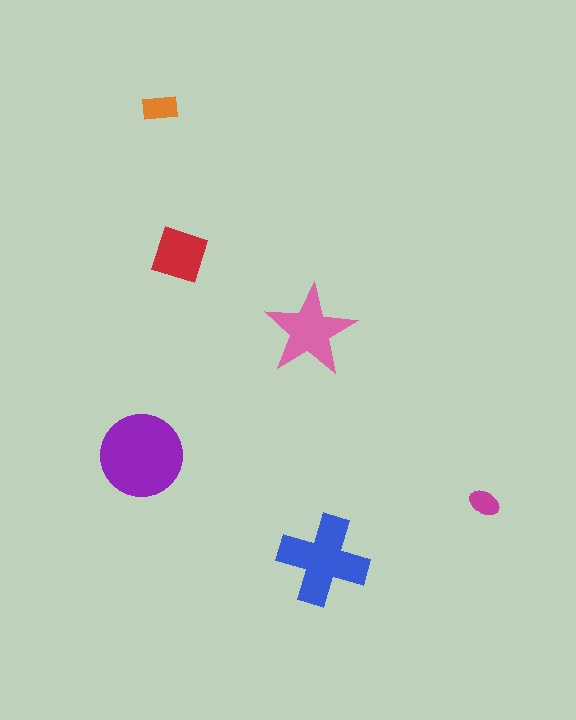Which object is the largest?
The purple circle.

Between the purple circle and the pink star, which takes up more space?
The purple circle.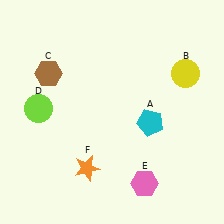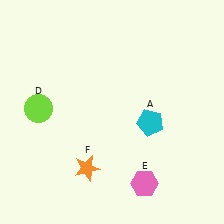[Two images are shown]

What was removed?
The yellow circle (B), the brown hexagon (C) were removed in Image 2.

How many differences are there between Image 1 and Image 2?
There are 2 differences between the two images.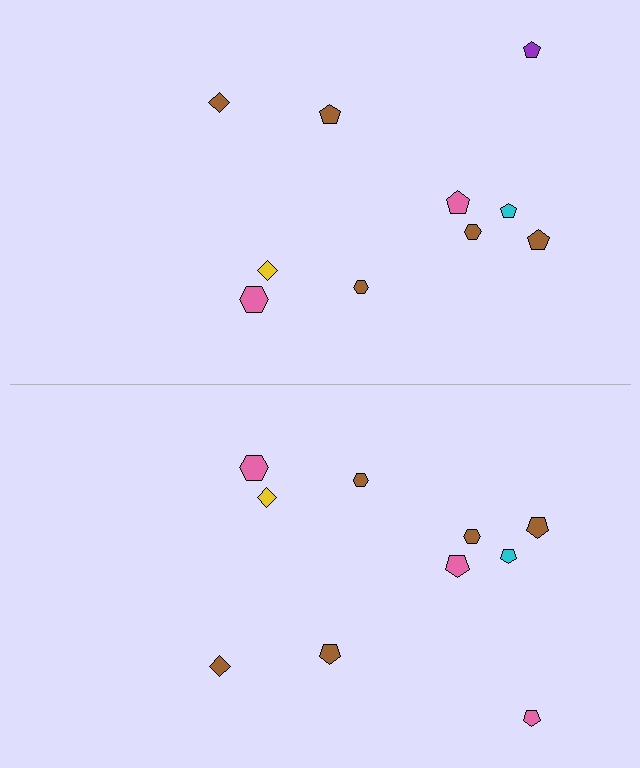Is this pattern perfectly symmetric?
No, the pattern is not perfectly symmetric. The pink pentagon on the bottom side breaks the symmetry — its mirror counterpart is purple.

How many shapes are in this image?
There are 20 shapes in this image.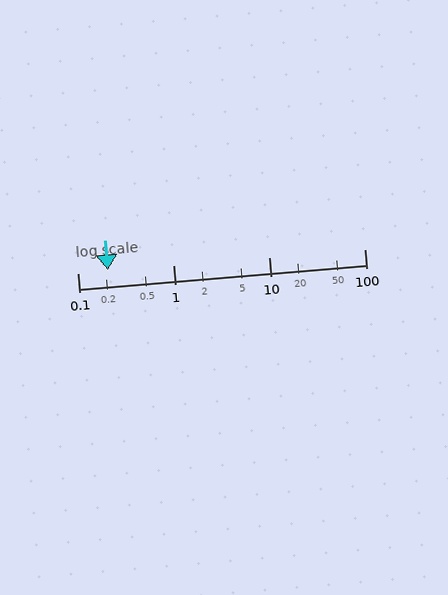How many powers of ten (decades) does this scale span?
The scale spans 3 decades, from 0.1 to 100.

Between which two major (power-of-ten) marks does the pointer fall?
The pointer is between 0.1 and 1.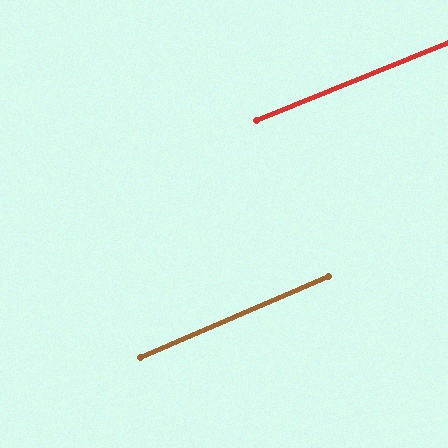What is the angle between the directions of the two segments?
Approximately 1 degree.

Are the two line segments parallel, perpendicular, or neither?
Parallel — their directions differ by only 0.9°.